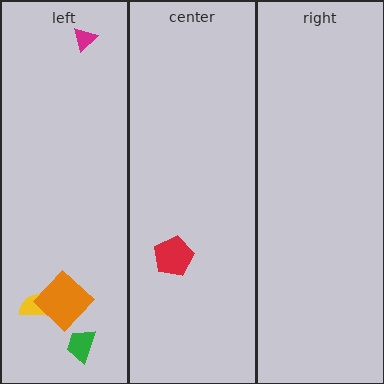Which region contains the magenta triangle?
The left region.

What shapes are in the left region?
The magenta triangle, the yellow semicircle, the orange diamond, the green trapezoid.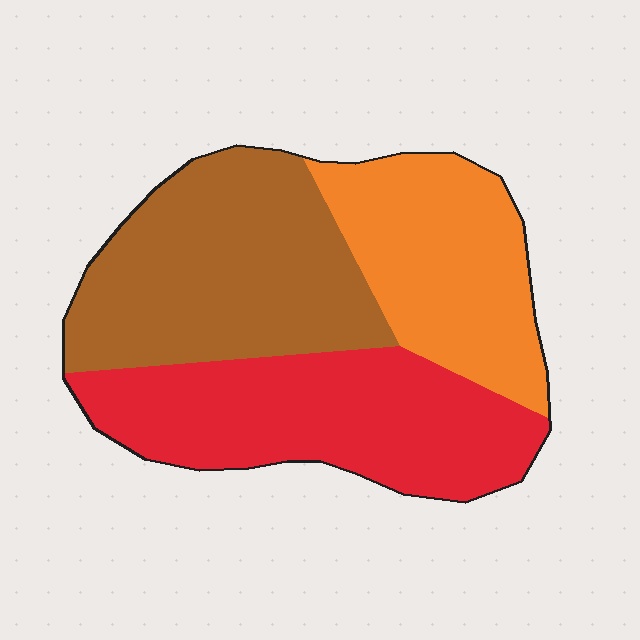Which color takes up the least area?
Orange, at roughly 25%.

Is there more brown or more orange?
Brown.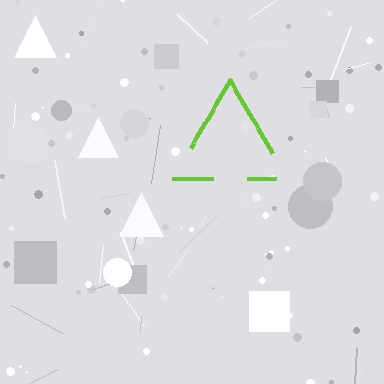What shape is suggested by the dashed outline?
The dashed outline suggests a triangle.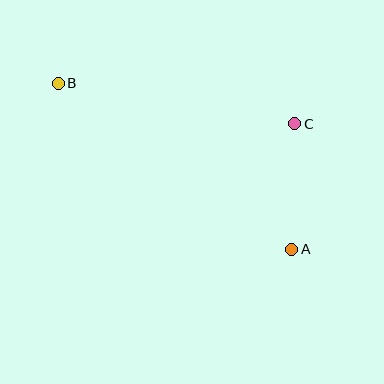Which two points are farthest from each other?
Points A and B are farthest from each other.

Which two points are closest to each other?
Points A and C are closest to each other.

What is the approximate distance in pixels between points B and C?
The distance between B and C is approximately 240 pixels.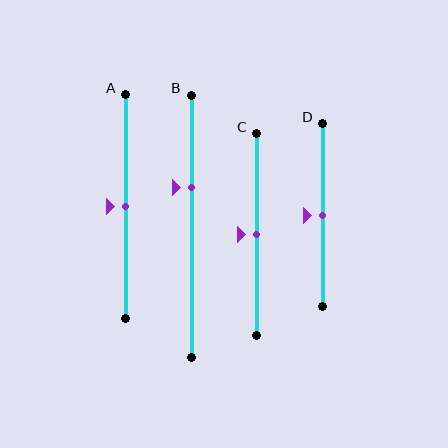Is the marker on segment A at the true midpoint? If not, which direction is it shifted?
Yes, the marker on segment A is at the true midpoint.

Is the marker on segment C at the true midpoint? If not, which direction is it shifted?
Yes, the marker on segment C is at the true midpoint.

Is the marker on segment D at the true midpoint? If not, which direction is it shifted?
Yes, the marker on segment D is at the true midpoint.